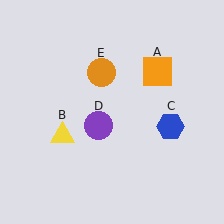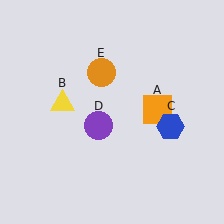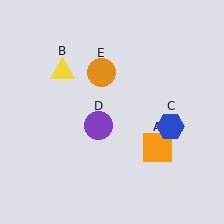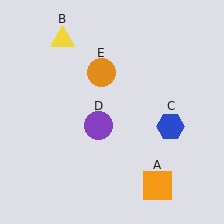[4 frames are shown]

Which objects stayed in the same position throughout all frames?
Blue hexagon (object C) and purple circle (object D) and orange circle (object E) remained stationary.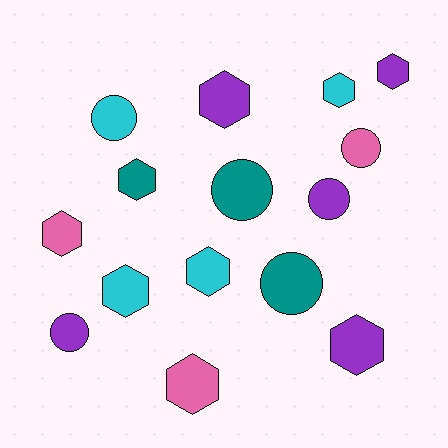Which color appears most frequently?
Purple, with 5 objects.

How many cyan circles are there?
There is 1 cyan circle.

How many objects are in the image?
There are 15 objects.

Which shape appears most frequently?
Hexagon, with 9 objects.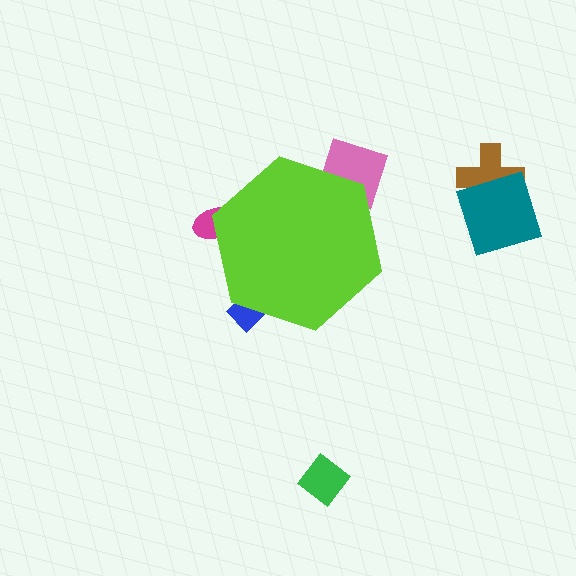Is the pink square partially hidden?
Yes, the pink square is partially hidden behind the lime hexagon.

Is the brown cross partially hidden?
No, the brown cross is fully visible.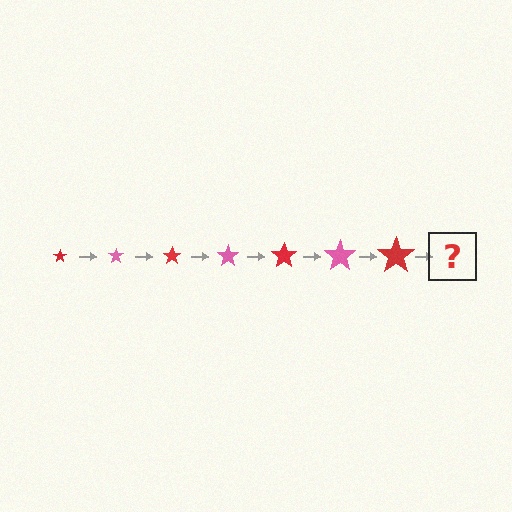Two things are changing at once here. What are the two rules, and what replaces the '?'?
The two rules are that the star grows larger each step and the color cycles through red and pink. The '?' should be a pink star, larger than the previous one.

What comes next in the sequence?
The next element should be a pink star, larger than the previous one.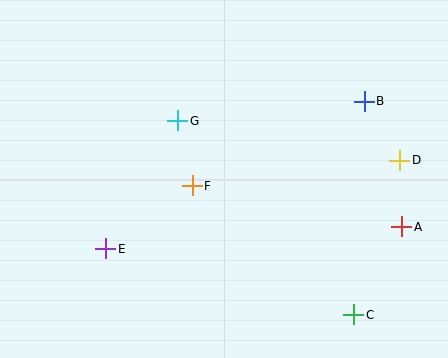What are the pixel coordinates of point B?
Point B is at (364, 101).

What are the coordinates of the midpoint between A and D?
The midpoint between A and D is at (401, 194).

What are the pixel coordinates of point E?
Point E is at (106, 249).